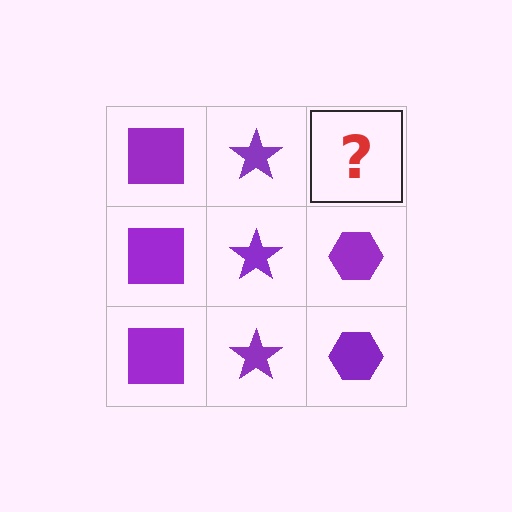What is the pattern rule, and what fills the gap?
The rule is that each column has a consistent shape. The gap should be filled with a purple hexagon.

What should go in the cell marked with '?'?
The missing cell should contain a purple hexagon.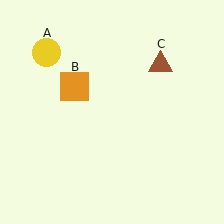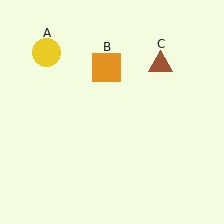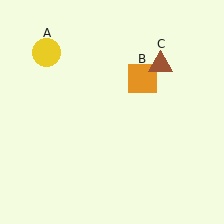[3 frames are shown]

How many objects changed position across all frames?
1 object changed position: orange square (object B).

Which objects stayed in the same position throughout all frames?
Yellow circle (object A) and brown triangle (object C) remained stationary.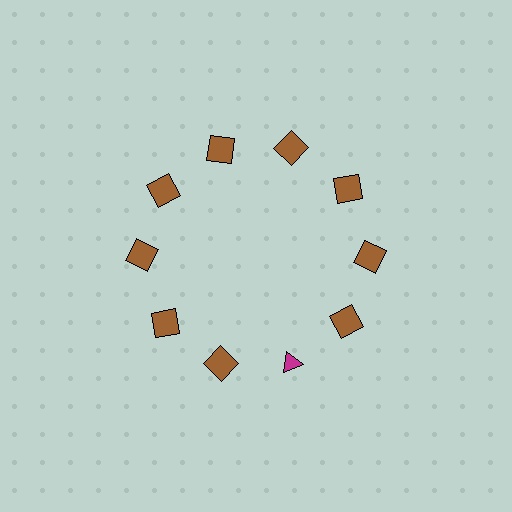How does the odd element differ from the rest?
It differs in both color (magenta instead of brown) and shape (triangle instead of square).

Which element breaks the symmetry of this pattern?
The magenta triangle at roughly the 5 o'clock position breaks the symmetry. All other shapes are brown squares.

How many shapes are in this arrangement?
There are 10 shapes arranged in a ring pattern.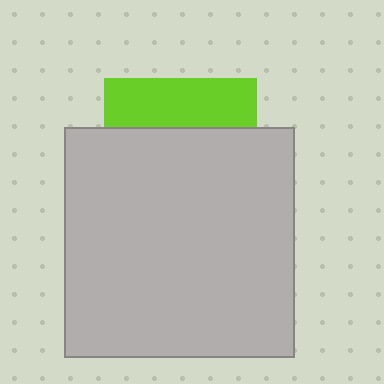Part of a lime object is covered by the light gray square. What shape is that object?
It is a square.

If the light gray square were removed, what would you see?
You would see the complete lime square.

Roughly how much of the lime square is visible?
A small part of it is visible (roughly 32%).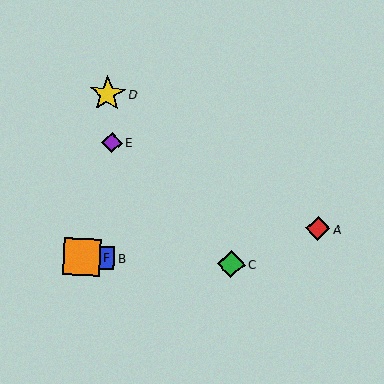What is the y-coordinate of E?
Object E is at y≈143.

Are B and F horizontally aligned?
Yes, both are at y≈258.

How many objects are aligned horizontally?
3 objects (B, C, F) are aligned horizontally.